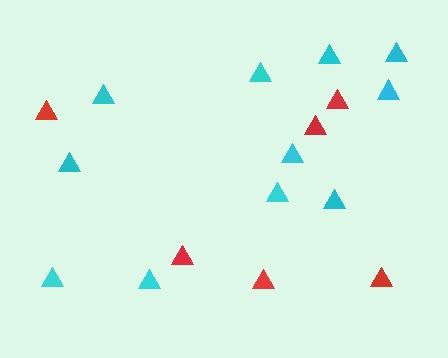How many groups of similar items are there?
There are 2 groups: one group of red triangles (6) and one group of cyan triangles (11).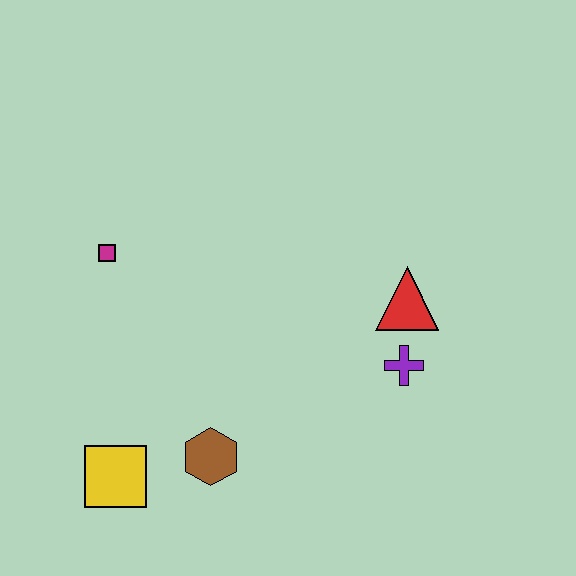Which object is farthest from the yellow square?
The red triangle is farthest from the yellow square.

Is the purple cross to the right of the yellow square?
Yes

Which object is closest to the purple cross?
The red triangle is closest to the purple cross.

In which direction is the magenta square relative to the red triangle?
The magenta square is to the left of the red triangle.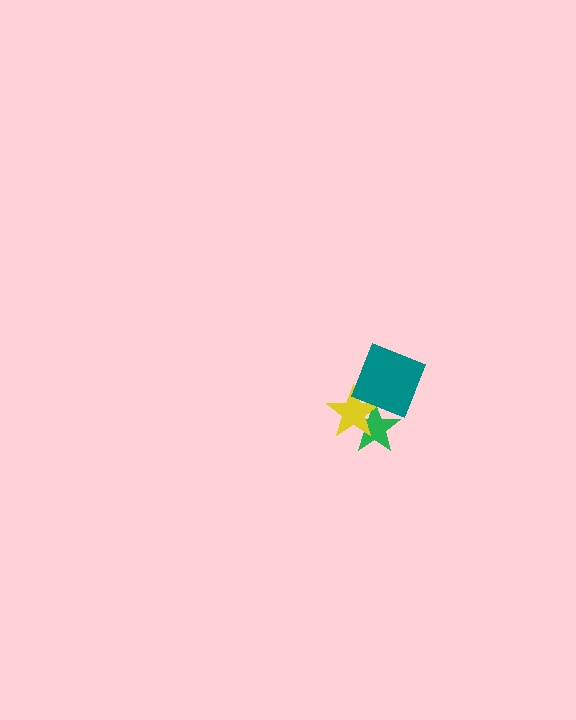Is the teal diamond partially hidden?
No, no other shape covers it.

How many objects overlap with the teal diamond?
2 objects overlap with the teal diamond.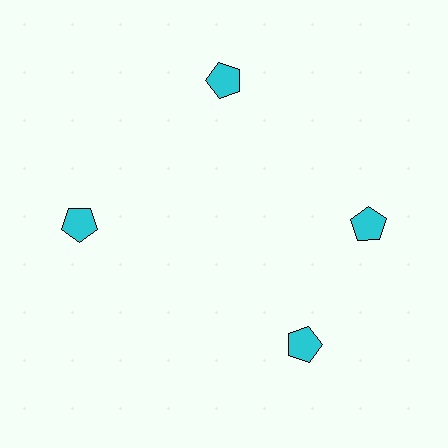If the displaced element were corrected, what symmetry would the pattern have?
It would have 4-fold rotational symmetry — the pattern would map onto itself every 90 degrees.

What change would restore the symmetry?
The symmetry would be restored by rotating it back into even spacing with its neighbors so that all 4 pentagons sit at equal angles and equal distance from the center.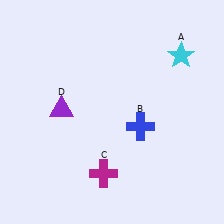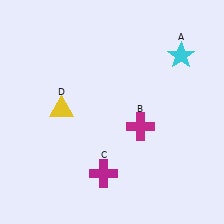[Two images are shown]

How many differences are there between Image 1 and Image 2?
There are 2 differences between the two images.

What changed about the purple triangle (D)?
In Image 1, D is purple. In Image 2, it changed to yellow.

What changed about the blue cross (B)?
In Image 1, B is blue. In Image 2, it changed to magenta.